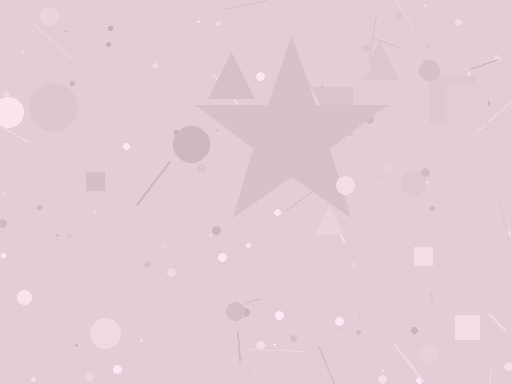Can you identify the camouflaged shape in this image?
The camouflaged shape is a star.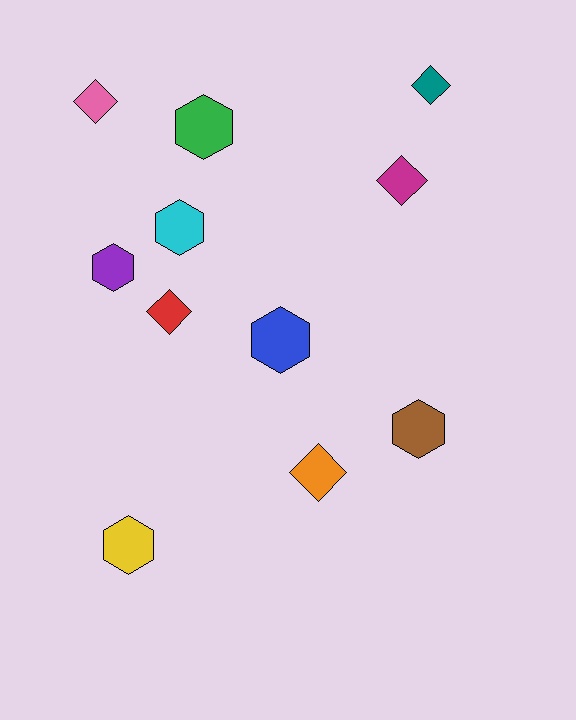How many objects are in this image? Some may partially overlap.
There are 11 objects.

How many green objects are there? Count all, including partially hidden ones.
There is 1 green object.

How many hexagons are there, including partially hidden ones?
There are 6 hexagons.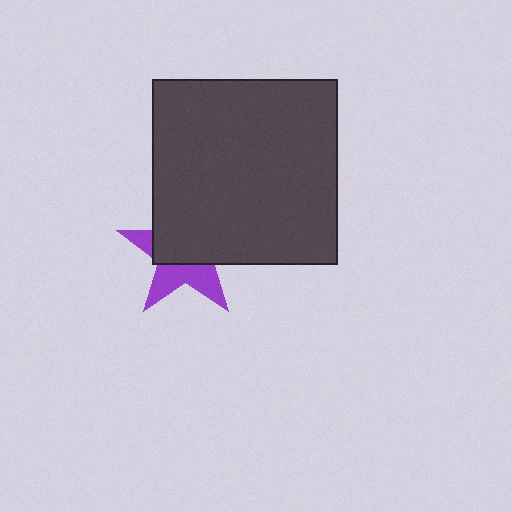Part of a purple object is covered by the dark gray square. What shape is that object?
It is a star.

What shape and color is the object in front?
The object in front is a dark gray square.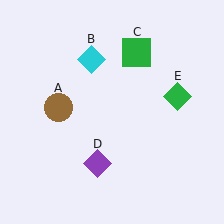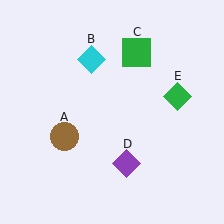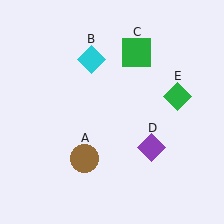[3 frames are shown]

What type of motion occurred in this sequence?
The brown circle (object A), purple diamond (object D) rotated counterclockwise around the center of the scene.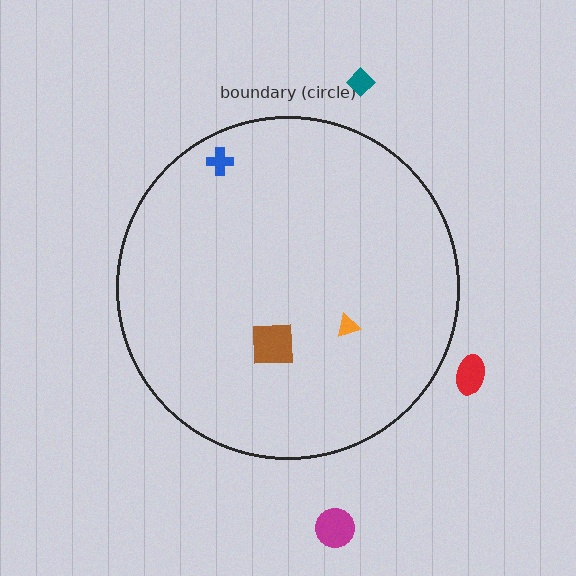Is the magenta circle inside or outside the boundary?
Outside.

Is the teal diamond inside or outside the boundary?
Outside.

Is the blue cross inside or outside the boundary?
Inside.